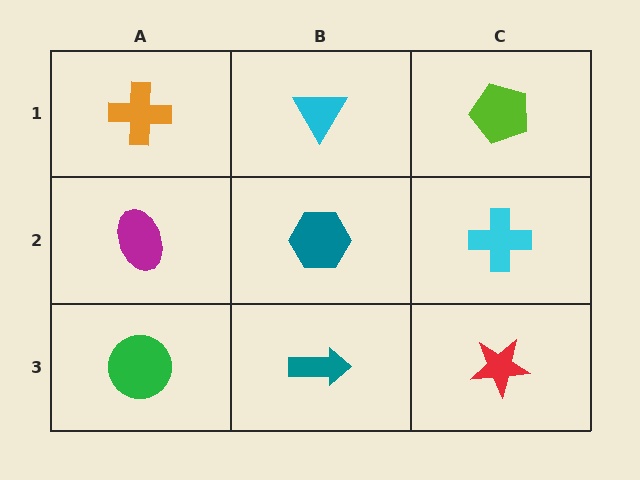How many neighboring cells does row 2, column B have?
4.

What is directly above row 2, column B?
A cyan triangle.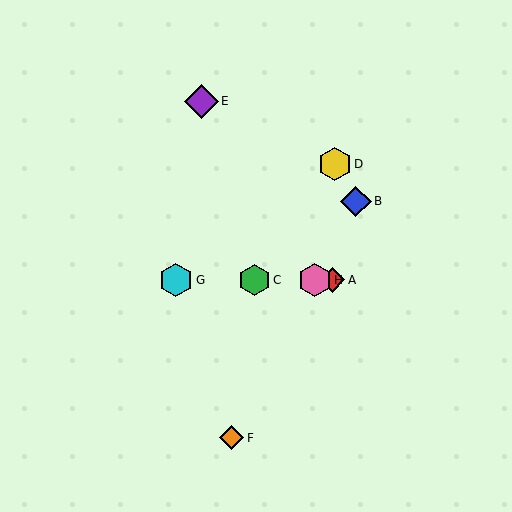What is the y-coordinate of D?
Object D is at y≈164.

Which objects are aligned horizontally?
Objects A, C, G, H are aligned horizontally.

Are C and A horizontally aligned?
Yes, both are at y≈280.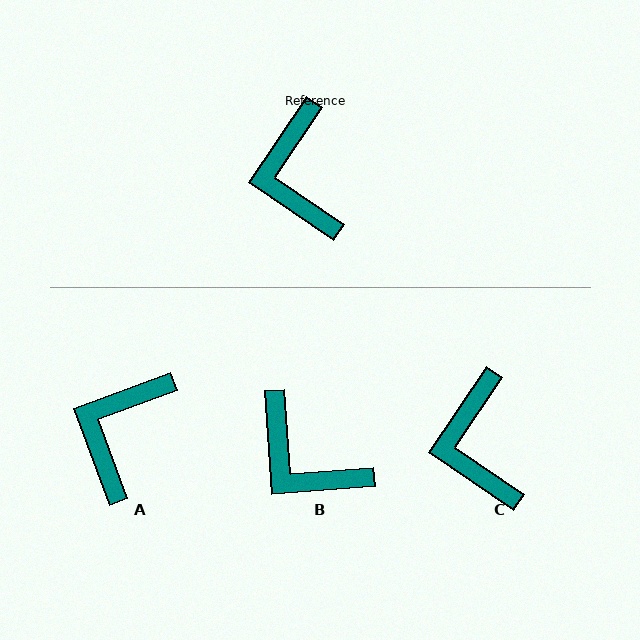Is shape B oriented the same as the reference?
No, it is off by about 38 degrees.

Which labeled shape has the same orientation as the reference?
C.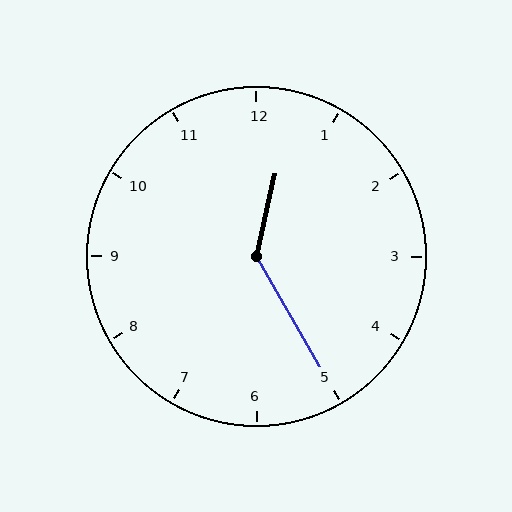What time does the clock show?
12:25.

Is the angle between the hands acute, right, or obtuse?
It is obtuse.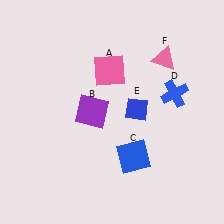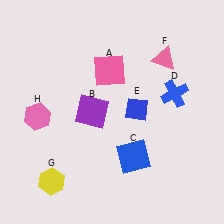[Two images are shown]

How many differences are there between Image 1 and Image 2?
There are 2 differences between the two images.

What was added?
A yellow hexagon (G), a pink hexagon (H) were added in Image 2.